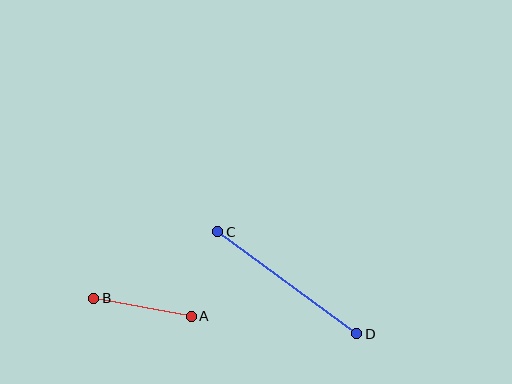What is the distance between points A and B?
The distance is approximately 100 pixels.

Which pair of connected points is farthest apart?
Points C and D are farthest apart.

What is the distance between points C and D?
The distance is approximately 173 pixels.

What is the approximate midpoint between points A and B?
The midpoint is at approximately (143, 307) pixels.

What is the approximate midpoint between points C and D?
The midpoint is at approximately (287, 283) pixels.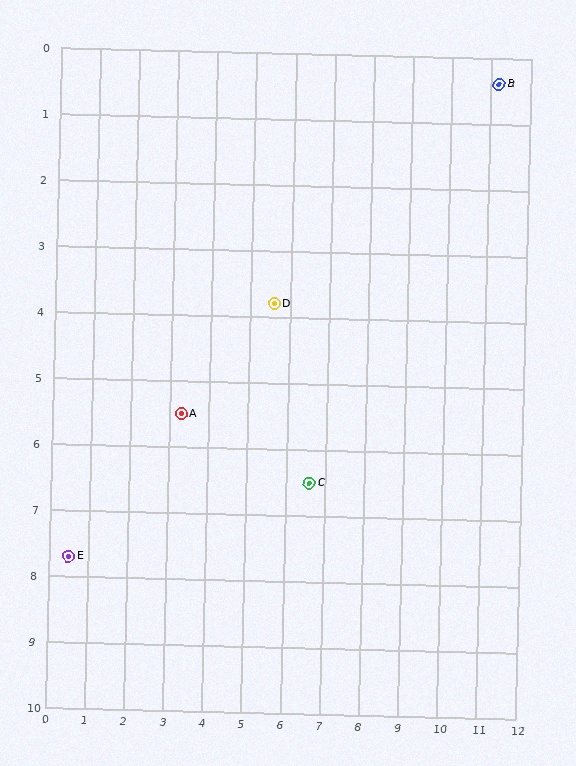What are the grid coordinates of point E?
Point E is at approximately (0.5, 7.7).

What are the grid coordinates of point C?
Point C is at approximately (6.6, 6.5).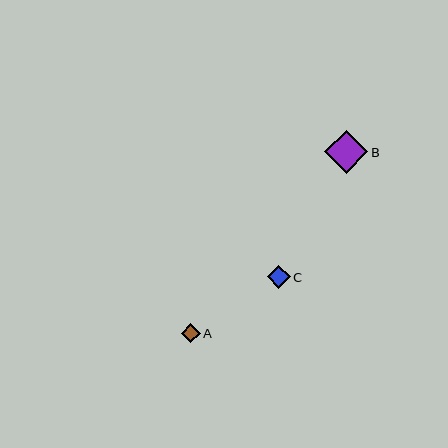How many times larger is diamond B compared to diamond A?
Diamond B is approximately 2.3 times the size of diamond A.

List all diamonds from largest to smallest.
From largest to smallest: B, C, A.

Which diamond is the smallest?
Diamond A is the smallest with a size of approximately 19 pixels.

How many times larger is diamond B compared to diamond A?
Diamond B is approximately 2.3 times the size of diamond A.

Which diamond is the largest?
Diamond B is the largest with a size of approximately 43 pixels.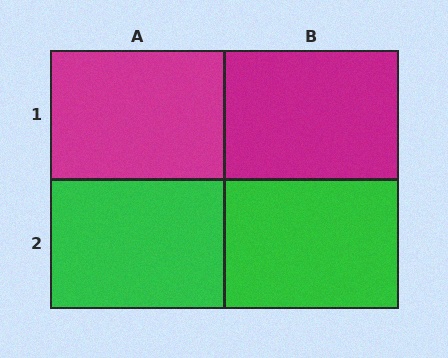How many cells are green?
2 cells are green.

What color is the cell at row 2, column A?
Green.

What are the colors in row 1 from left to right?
Magenta, magenta.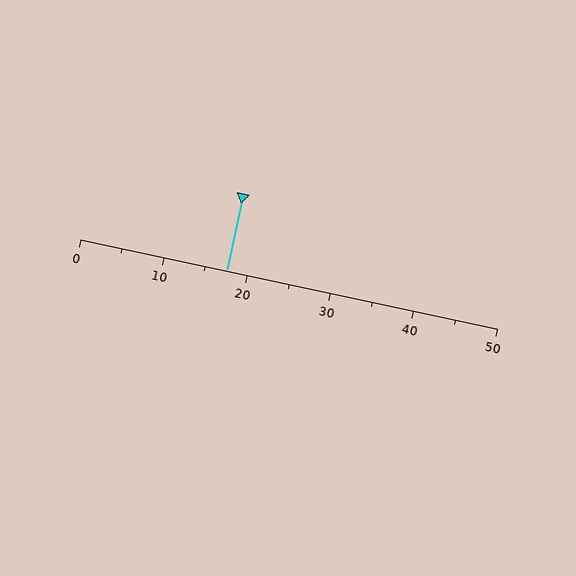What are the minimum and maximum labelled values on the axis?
The axis runs from 0 to 50.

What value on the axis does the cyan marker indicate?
The marker indicates approximately 17.5.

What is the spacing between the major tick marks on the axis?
The major ticks are spaced 10 apart.